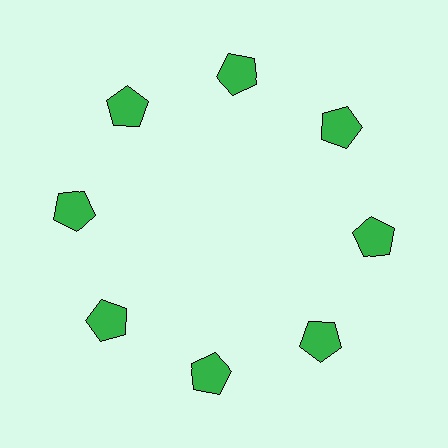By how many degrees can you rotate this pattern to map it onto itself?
The pattern maps onto itself every 45 degrees of rotation.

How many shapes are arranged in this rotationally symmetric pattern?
There are 8 shapes, arranged in 8 groups of 1.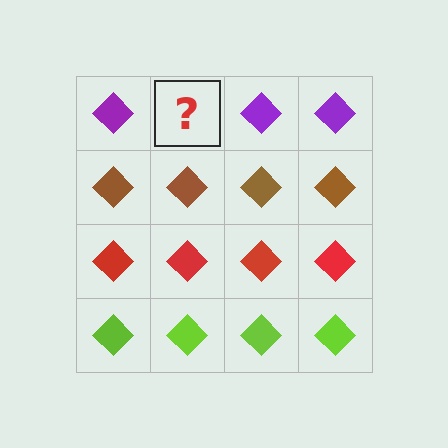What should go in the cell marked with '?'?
The missing cell should contain a purple diamond.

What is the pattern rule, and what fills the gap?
The rule is that each row has a consistent color. The gap should be filled with a purple diamond.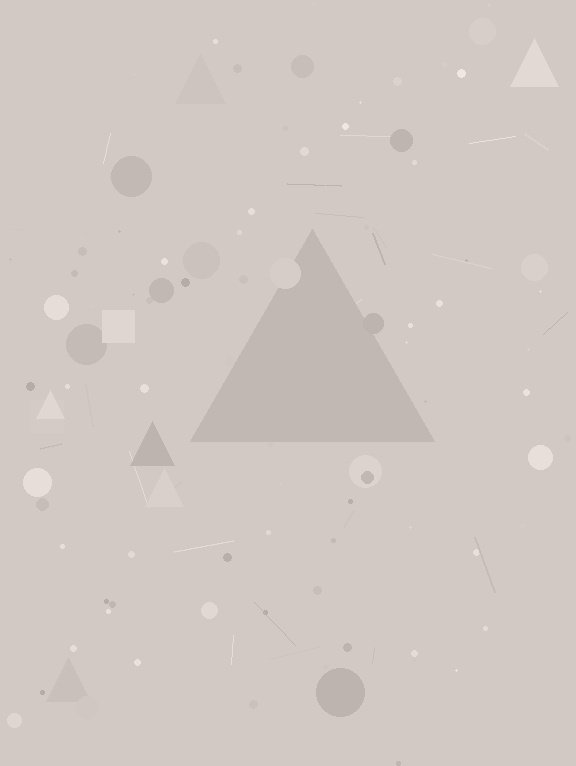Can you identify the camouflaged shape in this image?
The camouflaged shape is a triangle.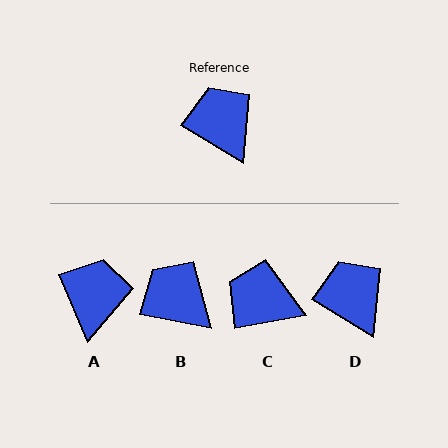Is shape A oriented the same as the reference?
No, it is off by about 35 degrees.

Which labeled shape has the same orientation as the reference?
D.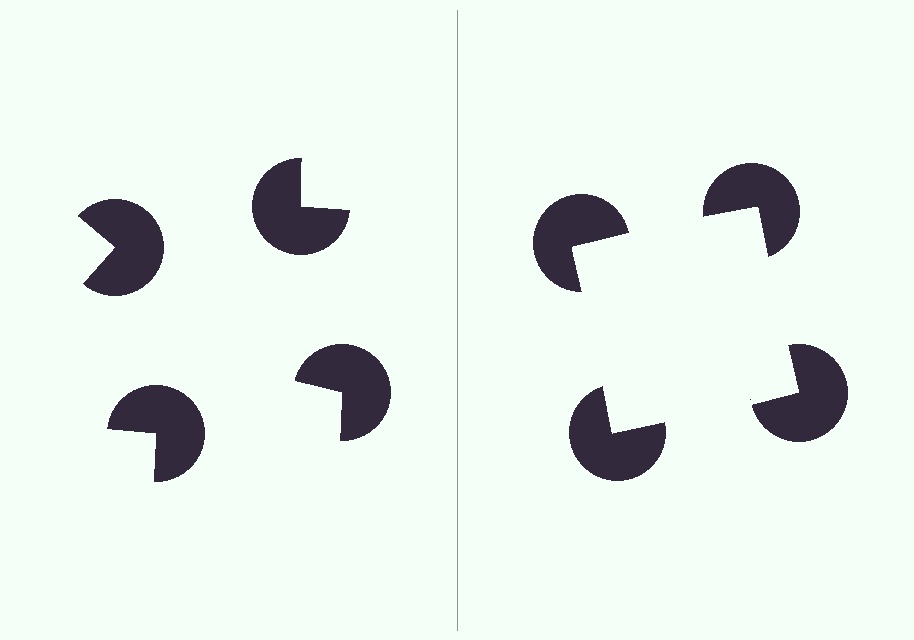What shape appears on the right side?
An illusory square.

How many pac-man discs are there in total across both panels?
8 — 4 on each side.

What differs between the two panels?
The pac-man discs are positioned identically on both sides; only the wedge orientations differ. On the right they align to a square; on the left they are misaligned.